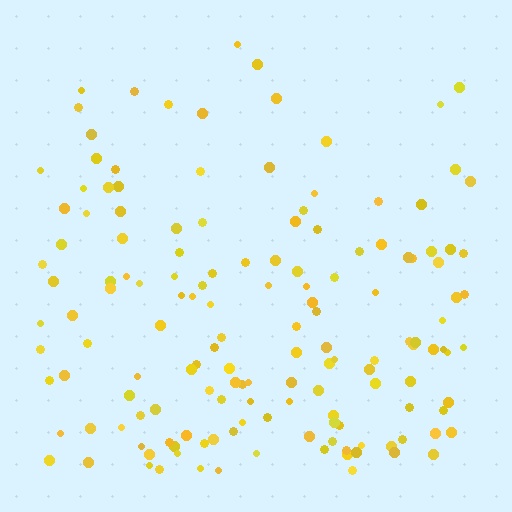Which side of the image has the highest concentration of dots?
The bottom.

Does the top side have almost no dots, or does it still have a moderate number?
Still a moderate number, just noticeably fewer than the bottom.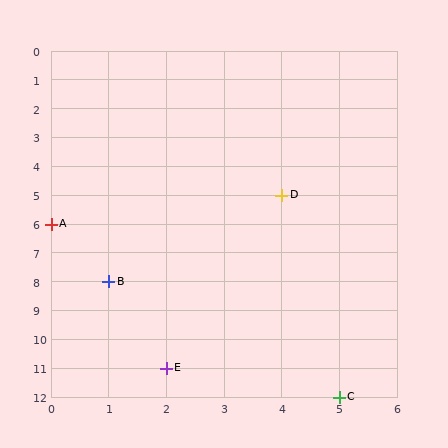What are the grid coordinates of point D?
Point D is at grid coordinates (4, 5).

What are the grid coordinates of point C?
Point C is at grid coordinates (5, 12).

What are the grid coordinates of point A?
Point A is at grid coordinates (0, 6).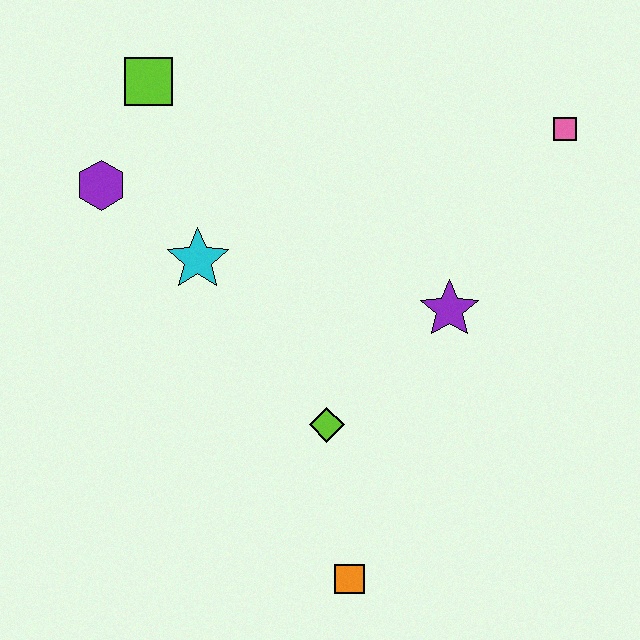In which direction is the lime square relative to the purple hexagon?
The lime square is above the purple hexagon.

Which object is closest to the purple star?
The lime diamond is closest to the purple star.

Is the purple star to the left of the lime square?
No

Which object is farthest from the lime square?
The orange square is farthest from the lime square.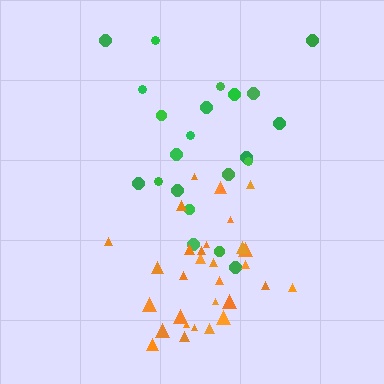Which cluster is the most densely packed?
Orange.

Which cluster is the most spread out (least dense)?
Green.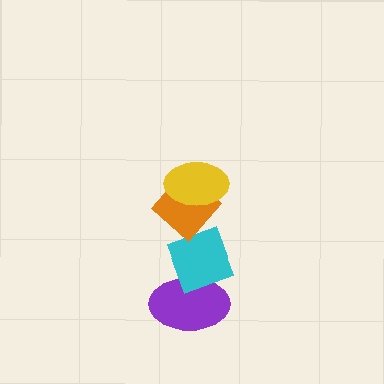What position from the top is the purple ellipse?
The purple ellipse is 4th from the top.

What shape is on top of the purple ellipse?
The cyan diamond is on top of the purple ellipse.